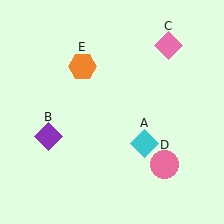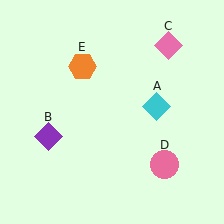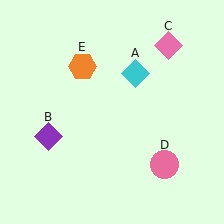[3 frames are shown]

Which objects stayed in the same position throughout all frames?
Purple diamond (object B) and pink diamond (object C) and pink circle (object D) and orange hexagon (object E) remained stationary.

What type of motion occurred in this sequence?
The cyan diamond (object A) rotated counterclockwise around the center of the scene.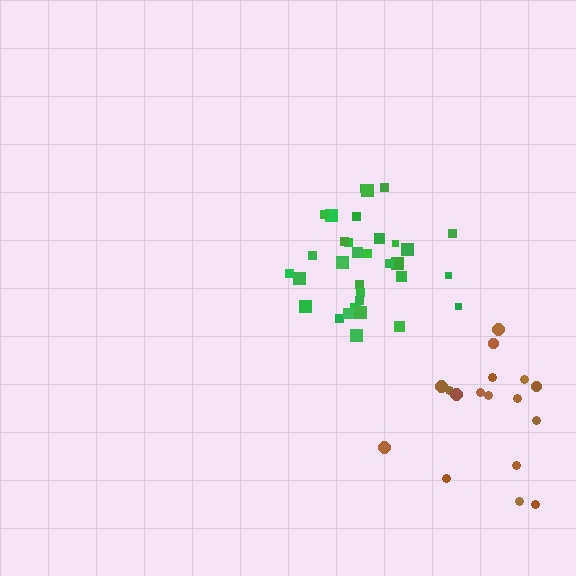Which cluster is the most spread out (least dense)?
Brown.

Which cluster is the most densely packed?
Green.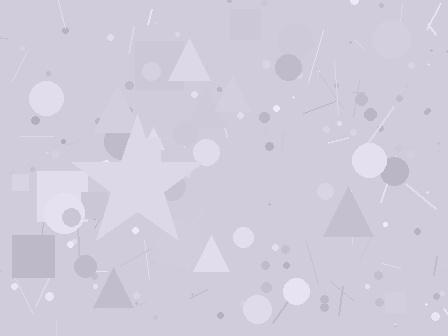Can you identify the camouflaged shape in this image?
The camouflaged shape is a star.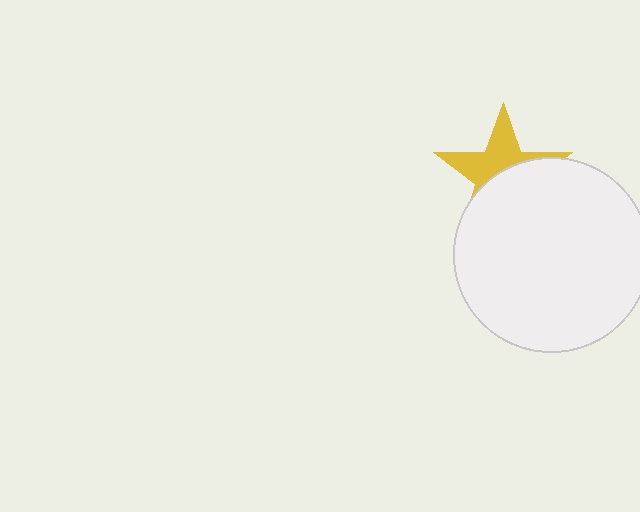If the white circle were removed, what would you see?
You would see the complete yellow star.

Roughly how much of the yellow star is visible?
About half of it is visible (roughly 47%).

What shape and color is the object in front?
The object in front is a white circle.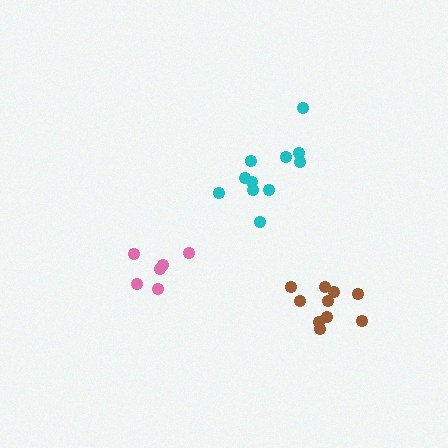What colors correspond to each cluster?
The clusters are colored: cyan, brown, pink.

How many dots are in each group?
Group 1: 11 dots, Group 2: 10 dots, Group 3: 6 dots (27 total).